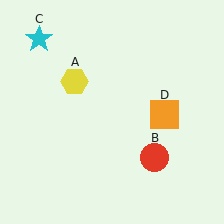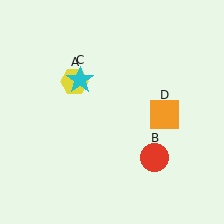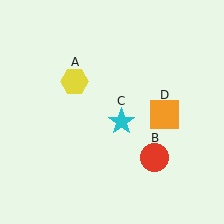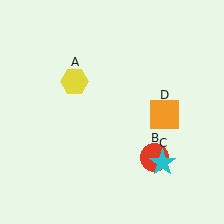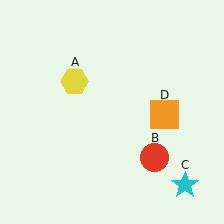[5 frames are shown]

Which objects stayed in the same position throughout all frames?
Yellow hexagon (object A) and red circle (object B) and orange square (object D) remained stationary.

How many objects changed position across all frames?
1 object changed position: cyan star (object C).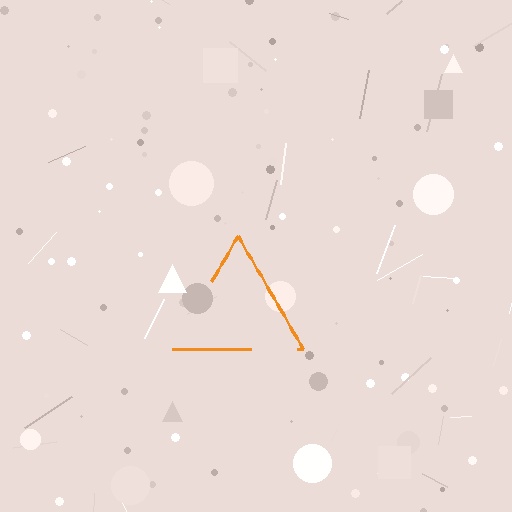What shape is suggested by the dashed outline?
The dashed outline suggests a triangle.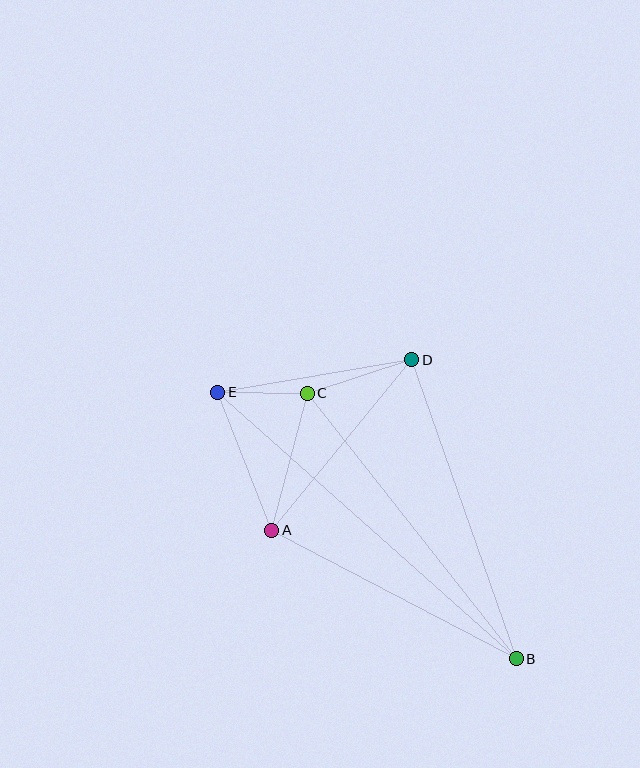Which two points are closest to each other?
Points C and E are closest to each other.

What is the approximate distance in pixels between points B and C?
The distance between B and C is approximately 338 pixels.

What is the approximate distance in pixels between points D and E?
The distance between D and E is approximately 197 pixels.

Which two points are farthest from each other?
Points B and E are farthest from each other.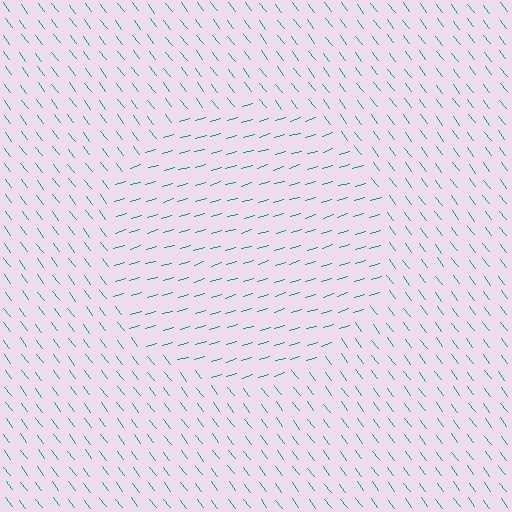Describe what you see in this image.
The image is filled with small teal line segments. A circle region in the image has lines oriented differently from the surrounding lines, creating a visible texture boundary.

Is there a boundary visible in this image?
Yes, there is a texture boundary formed by a change in line orientation.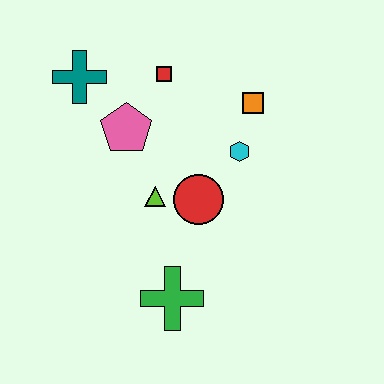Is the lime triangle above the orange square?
No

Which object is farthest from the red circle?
The teal cross is farthest from the red circle.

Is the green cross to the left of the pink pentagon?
No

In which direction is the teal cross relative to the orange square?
The teal cross is to the left of the orange square.